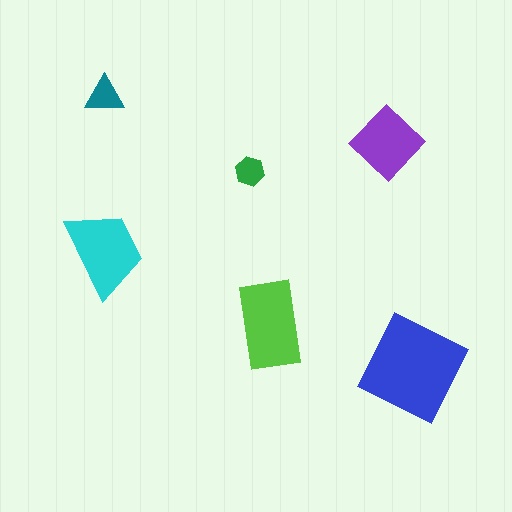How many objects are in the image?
There are 6 objects in the image.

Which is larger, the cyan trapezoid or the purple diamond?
The cyan trapezoid.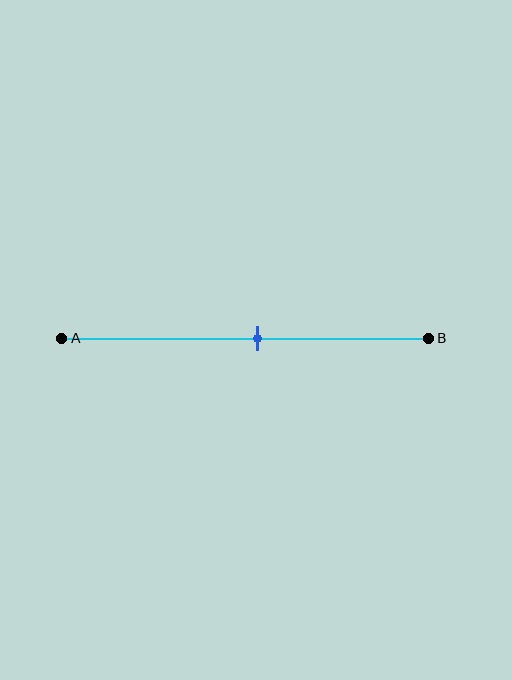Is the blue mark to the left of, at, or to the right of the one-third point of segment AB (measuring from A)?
The blue mark is to the right of the one-third point of segment AB.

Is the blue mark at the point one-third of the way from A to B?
No, the mark is at about 55% from A, not at the 33% one-third point.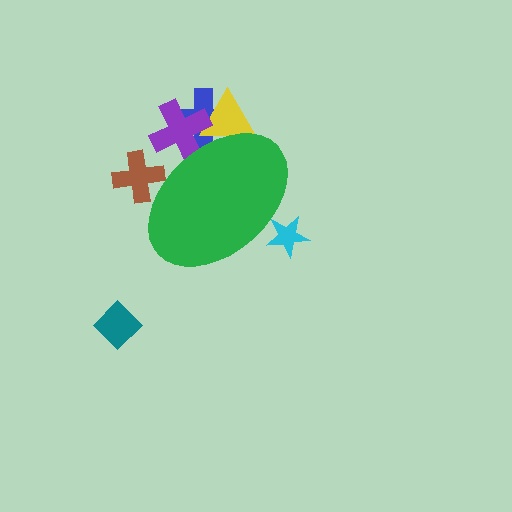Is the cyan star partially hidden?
Yes, the cyan star is partially hidden behind the green ellipse.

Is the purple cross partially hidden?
Yes, the purple cross is partially hidden behind the green ellipse.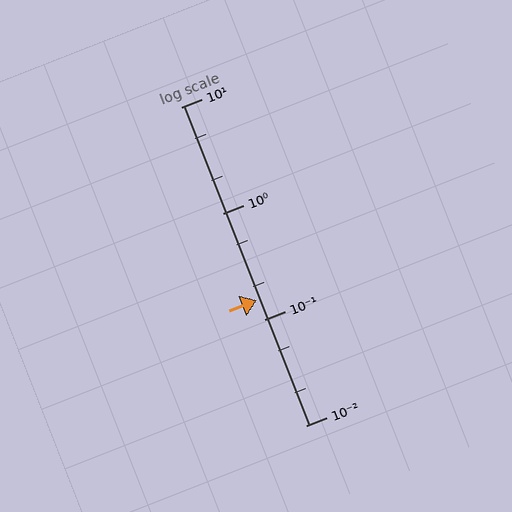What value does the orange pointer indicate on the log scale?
The pointer indicates approximately 0.15.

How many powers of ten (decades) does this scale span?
The scale spans 3 decades, from 0.01 to 10.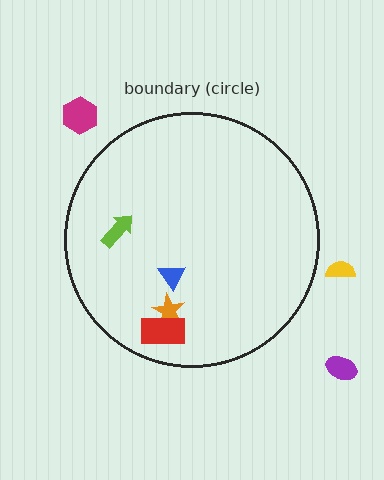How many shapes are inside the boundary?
4 inside, 3 outside.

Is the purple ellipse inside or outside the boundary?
Outside.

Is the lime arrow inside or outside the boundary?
Inside.